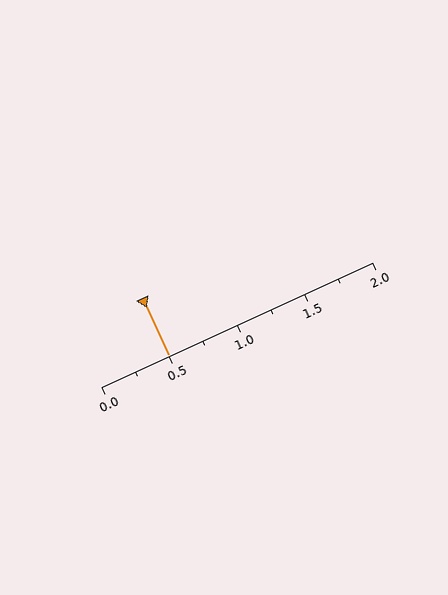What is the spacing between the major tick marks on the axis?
The major ticks are spaced 0.5 apart.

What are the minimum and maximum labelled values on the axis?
The axis runs from 0.0 to 2.0.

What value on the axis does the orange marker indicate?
The marker indicates approximately 0.5.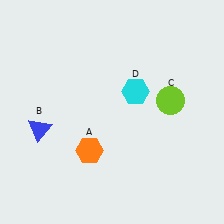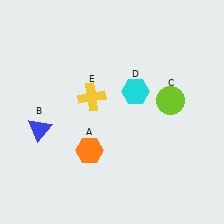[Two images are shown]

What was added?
A yellow cross (E) was added in Image 2.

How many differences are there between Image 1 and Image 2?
There is 1 difference between the two images.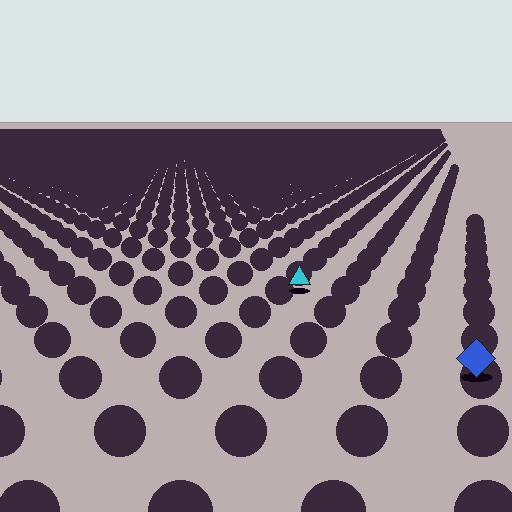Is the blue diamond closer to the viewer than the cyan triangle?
Yes. The blue diamond is closer — you can tell from the texture gradient: the ground texture is coarser near it.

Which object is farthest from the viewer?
The cyan triangle is farthest from the viewer. It appears smaller and the ground texture around it is denser.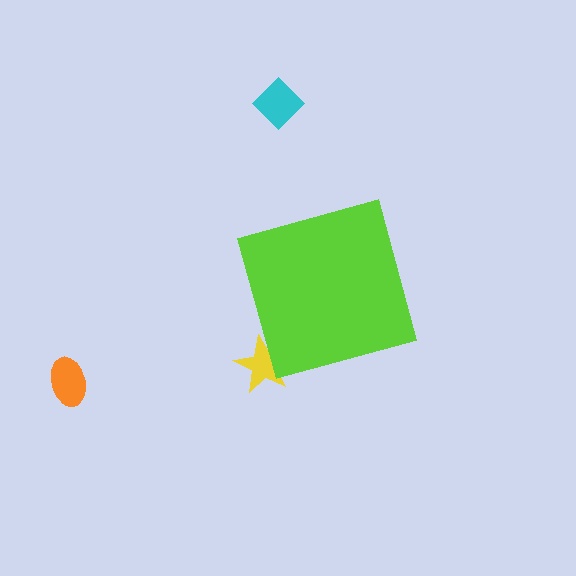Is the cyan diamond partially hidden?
No, the cyan diamond is fully visible.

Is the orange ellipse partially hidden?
No, the orange ellipse is fully visible.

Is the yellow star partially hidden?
Yes, the yellow star is partially hidden behind the lime diamond.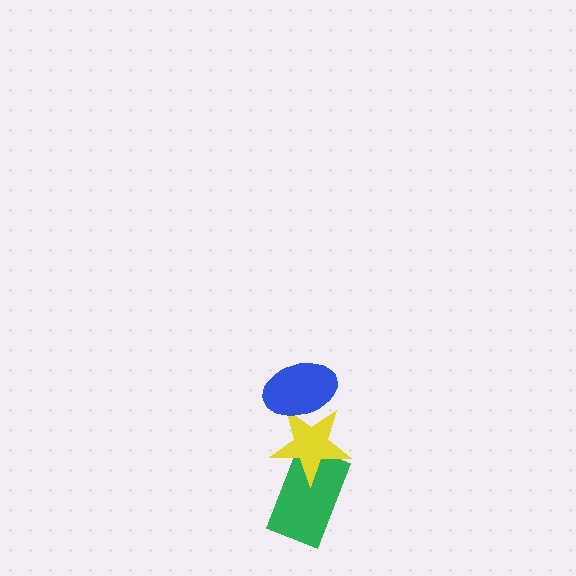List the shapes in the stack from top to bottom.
From top to bottom: the blue ellipse, the yellow star, the green rectangle.